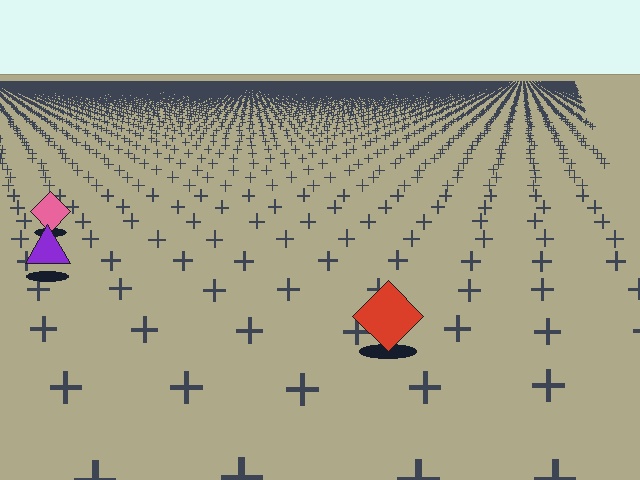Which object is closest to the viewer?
The red diamond is closest. The texture marks near it are larger and more spread out.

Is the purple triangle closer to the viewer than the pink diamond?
Yes. The purple triangle is closer — you can tell from the texture gradient: the ground texture is coarser near it.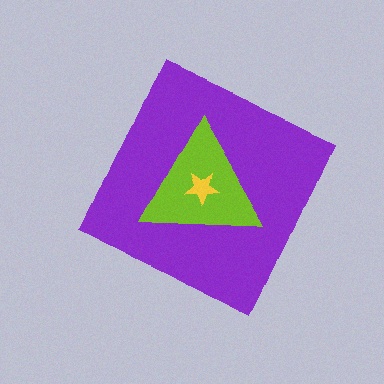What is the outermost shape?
The purple diamond.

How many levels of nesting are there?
3.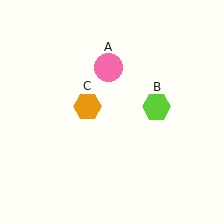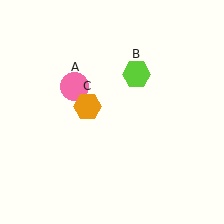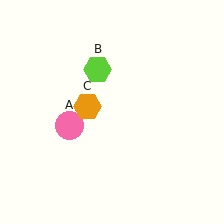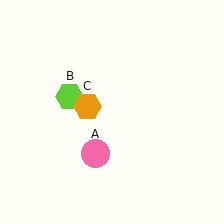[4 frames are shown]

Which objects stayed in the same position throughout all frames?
Orange hexagon (object C) remained stationary.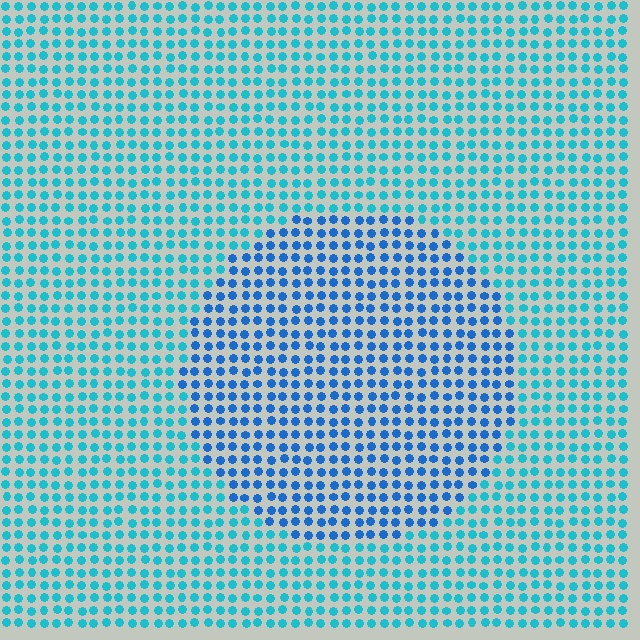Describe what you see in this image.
The image is filled with small cyan elements in a uniform arrangement. A circle-shaped region is visible where the elements are tinted to a slightly different hue, forming a subtle color boundary.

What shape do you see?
I see a circle.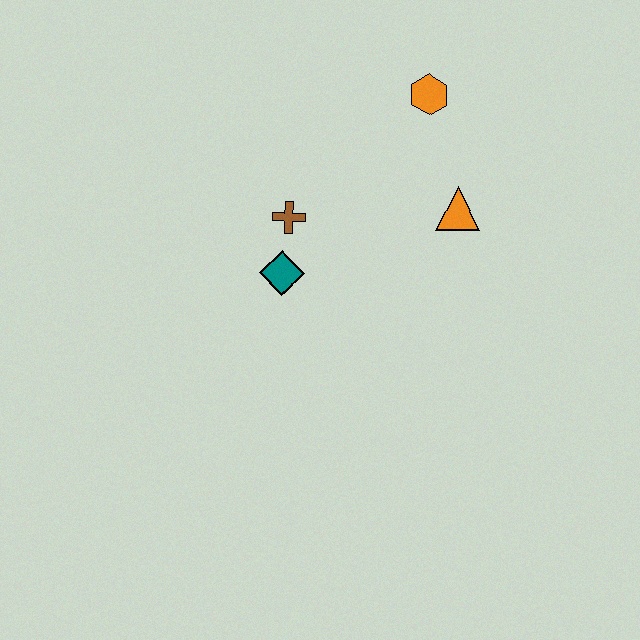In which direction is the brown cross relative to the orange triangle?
The brown cross is to the left of the orange triangle.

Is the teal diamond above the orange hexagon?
No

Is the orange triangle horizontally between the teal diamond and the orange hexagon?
No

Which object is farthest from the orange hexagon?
The teal diamond is farthest from the orange hexagon.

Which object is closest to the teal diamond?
The brown cross is closest to the teal diamond.